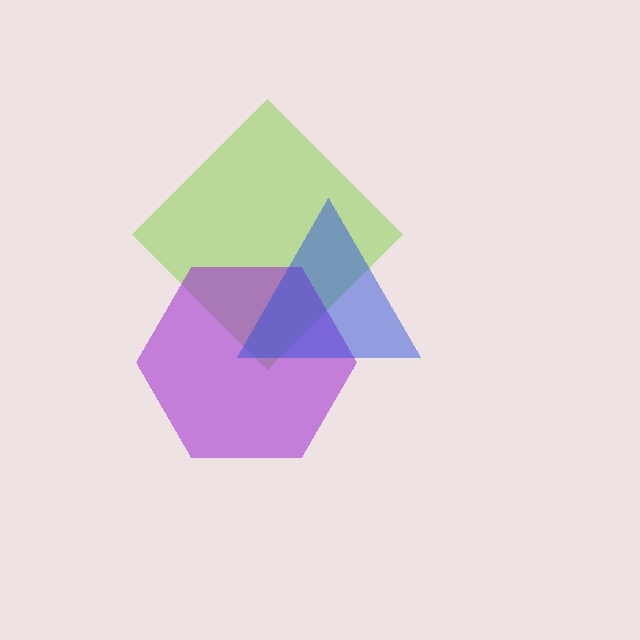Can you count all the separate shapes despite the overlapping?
Yes, there are 3 separate shapes.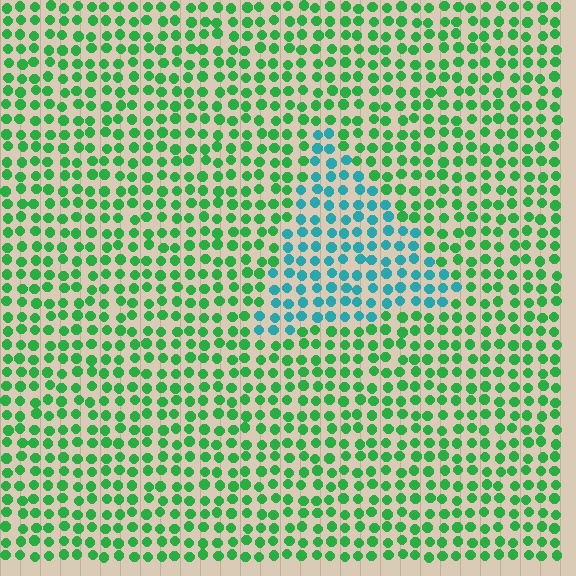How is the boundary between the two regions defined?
The boundary is defined purely by a slight shift in hue (about 52 degrees). Spacing, size, and orientation are identical on both sides.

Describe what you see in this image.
The image is filled with small green elements in a uniform arrangement. A triangle-shaped region is visible where the elements are tinted to a slightly different hue, forming a subtle color boundary.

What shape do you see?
I see a triangle.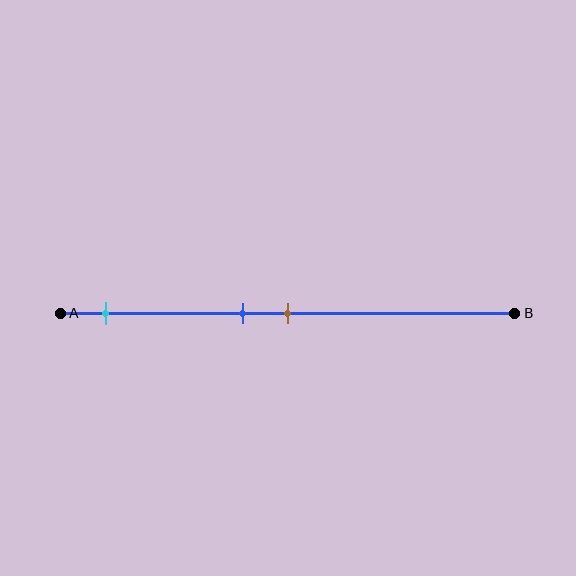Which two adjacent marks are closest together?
The blue and brown marks are the closest adjacent pair.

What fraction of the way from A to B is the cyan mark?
The cyan mark is approximately 10% (0.1) of the way from A to B.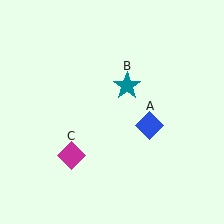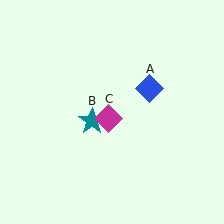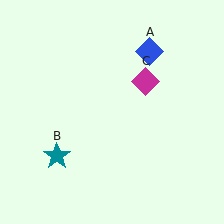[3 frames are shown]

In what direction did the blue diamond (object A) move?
The blue diamond (object A) moved up.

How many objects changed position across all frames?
3 objects changed position: blue diamond (object A), teal star (object B), magenta diamond (object C).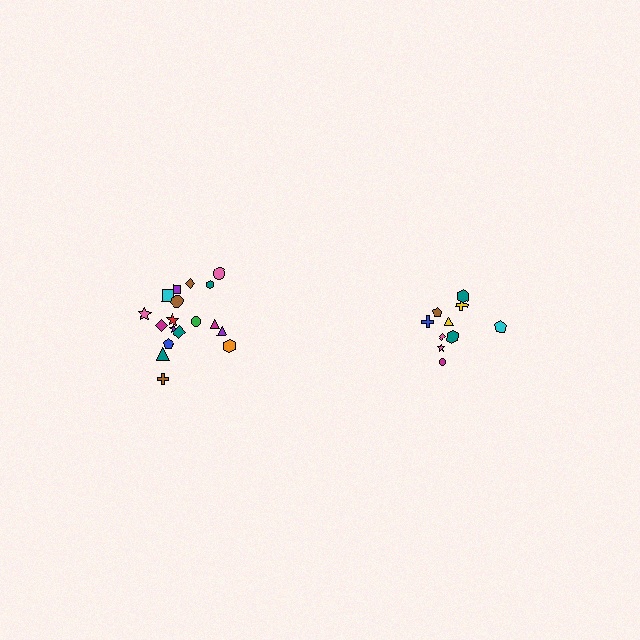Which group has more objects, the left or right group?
The left group.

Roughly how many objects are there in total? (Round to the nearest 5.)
Roughly 30 objects in total.